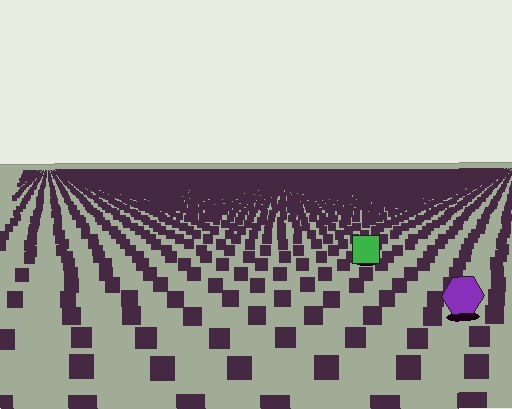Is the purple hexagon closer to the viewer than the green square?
Yes. The purple hexagon is closer — you can tell from the texture gradient: the ground texture is coarser near it.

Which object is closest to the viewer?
The purple hexagon is closest. The texture marks near it are larger and more spread out.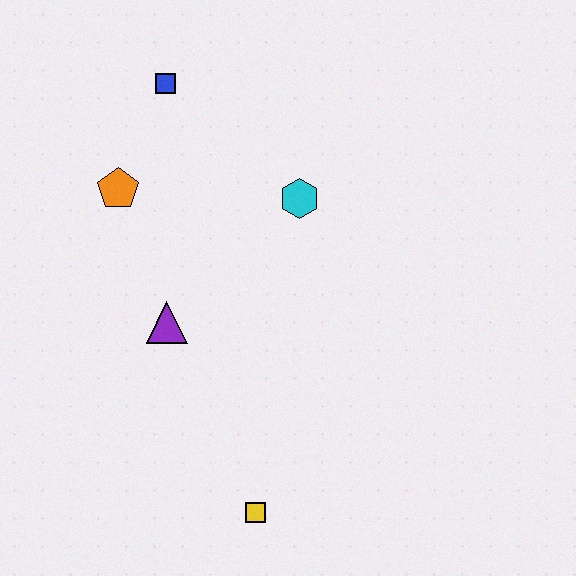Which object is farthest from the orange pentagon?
The yellow square is farthest from the orange pentagon.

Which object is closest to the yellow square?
The purple triangle is closest to the yellow square.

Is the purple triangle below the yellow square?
No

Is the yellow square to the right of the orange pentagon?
Yes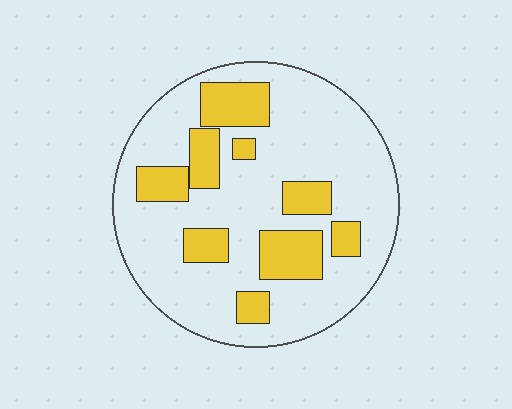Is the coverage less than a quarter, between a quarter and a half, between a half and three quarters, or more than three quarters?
Less than a quarter.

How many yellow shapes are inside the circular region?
9.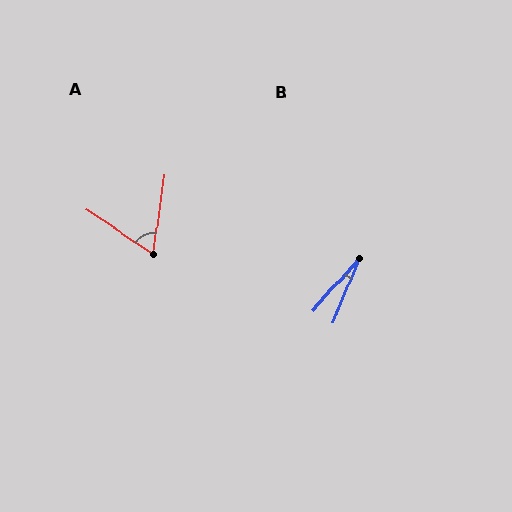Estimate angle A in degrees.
Approximately 64 degrees.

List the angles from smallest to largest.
B (19°), A (64°).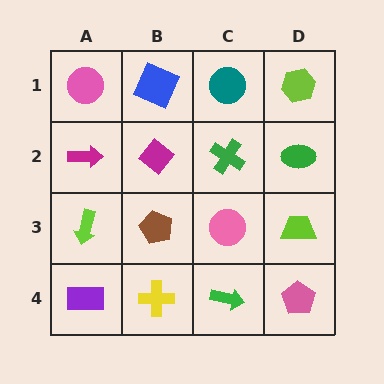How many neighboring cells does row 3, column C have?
4.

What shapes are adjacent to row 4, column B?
A brown pentagon (row 3, column B), a purple rectangle (row 4, column A), a green arrow (row 4, column C).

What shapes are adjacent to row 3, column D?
A green ellipse (row 2, column D), a pink pentagon (row 4, column D), a pink circle (row 3, column C).